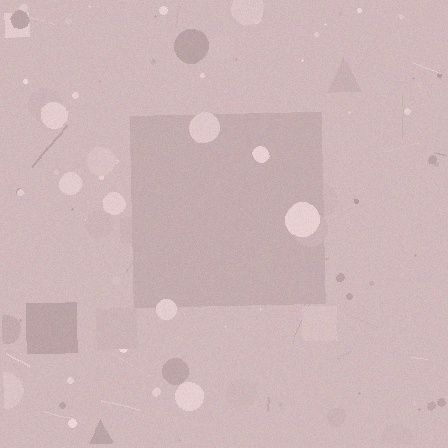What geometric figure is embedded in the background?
A square is embedded in the background.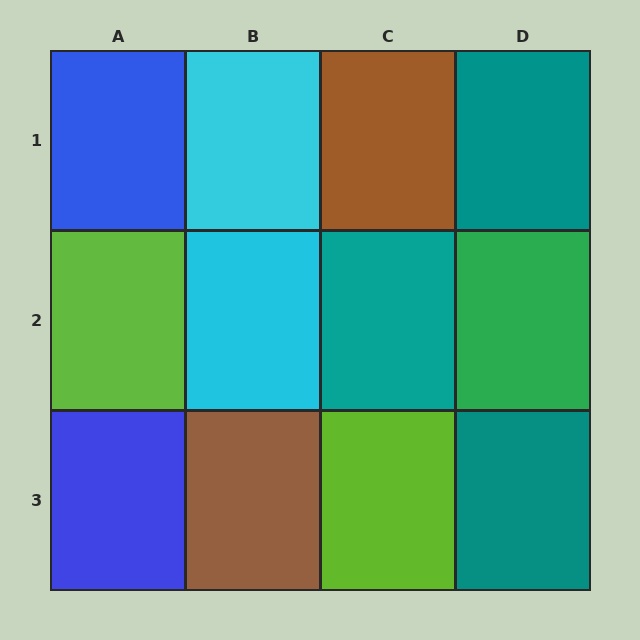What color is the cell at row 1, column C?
Brown.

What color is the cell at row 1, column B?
Cyan.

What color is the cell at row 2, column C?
Teal.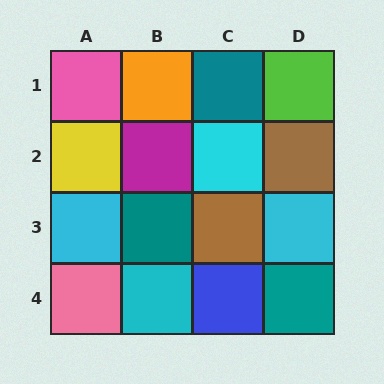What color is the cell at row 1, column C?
Teal.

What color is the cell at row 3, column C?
Brown.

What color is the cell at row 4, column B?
Cyan.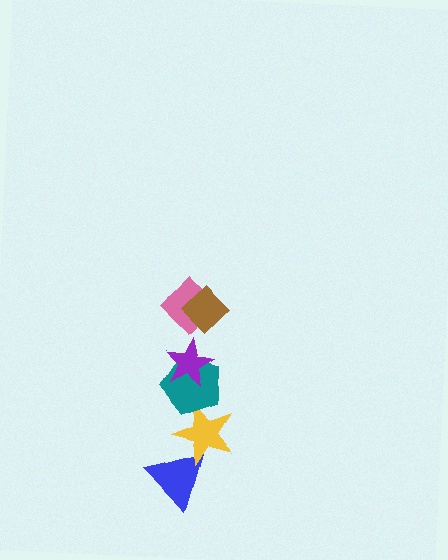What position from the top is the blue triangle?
The blue triangle is 6th from the top.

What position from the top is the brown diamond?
The brown diamond is 1st from the top.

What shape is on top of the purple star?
The pink diamond is on top of the purple star.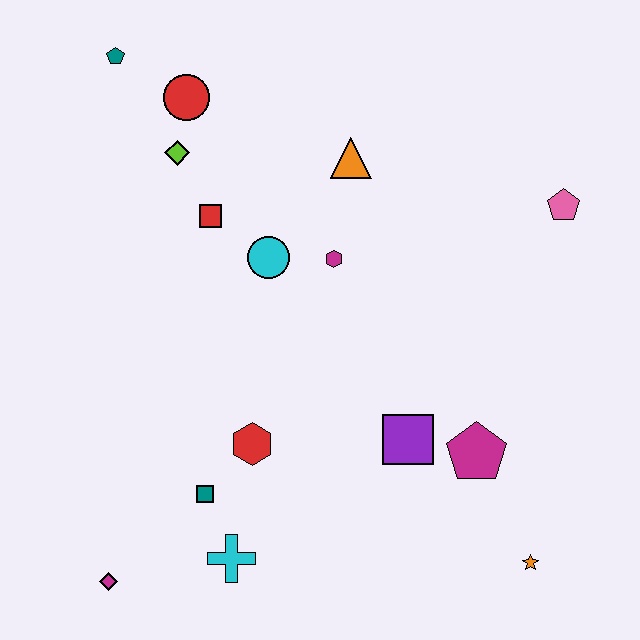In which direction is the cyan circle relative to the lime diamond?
The cyan circle is below the lime diamond.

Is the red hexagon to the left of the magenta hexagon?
Yes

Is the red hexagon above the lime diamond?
No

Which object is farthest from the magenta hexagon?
The magenta diamond is farthest from the magenta hexagon.